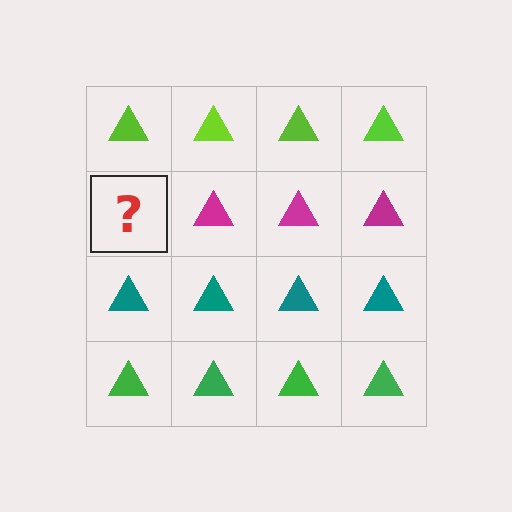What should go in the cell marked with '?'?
The missing cell should contain a magenta triangle.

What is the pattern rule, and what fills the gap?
The rule is that each row has a consistent color. The gap should be filled with a magenta triangle.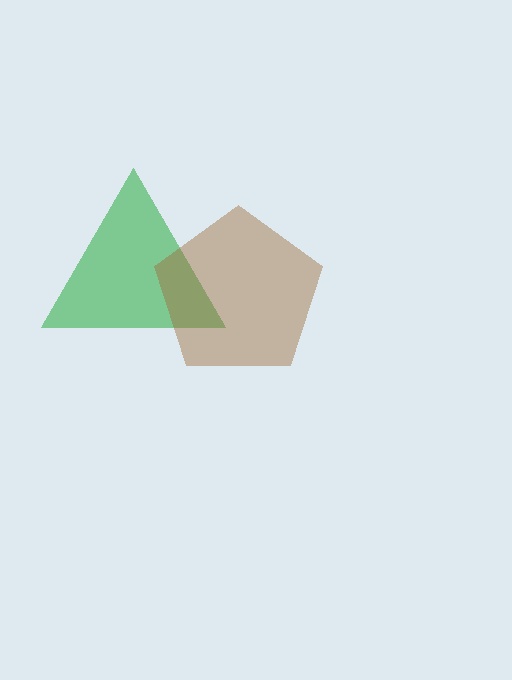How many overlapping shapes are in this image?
There are 2 overlapping shapes in the image.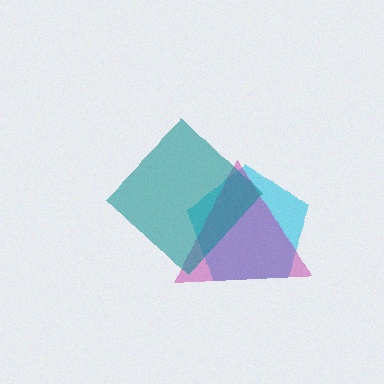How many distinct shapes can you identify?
There are 3 distinct shapes: a cyan pentagon, a magenta triangle, a teal diamond.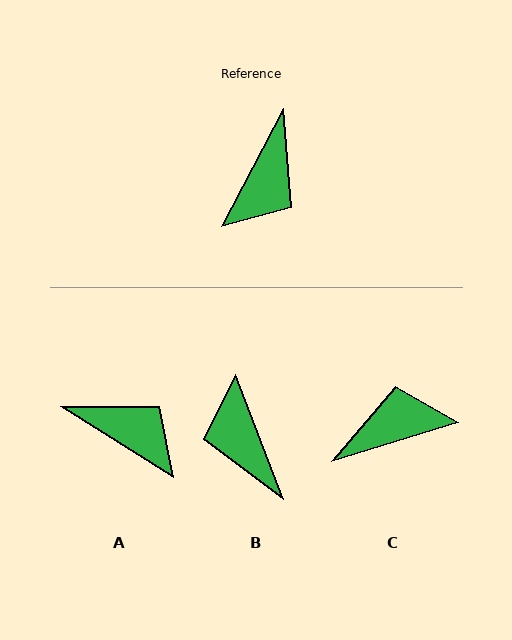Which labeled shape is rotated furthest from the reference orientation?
C, about 135 degrees away.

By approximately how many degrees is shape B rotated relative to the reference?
Approximately 131 degrees clockwise.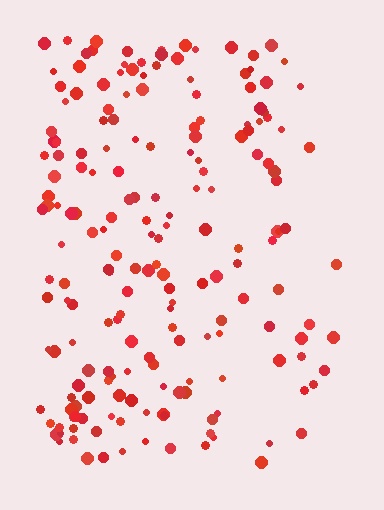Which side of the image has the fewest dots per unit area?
The right.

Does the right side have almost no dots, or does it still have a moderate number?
Still a moderate number, just noticeably fewer than the left.